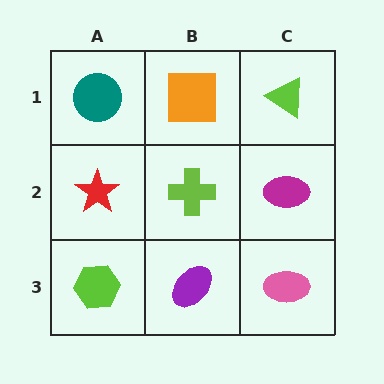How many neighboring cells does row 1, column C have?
2.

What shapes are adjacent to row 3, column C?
A magenta ellipse (row 2, column C), a purple ellipse (row 3, column B).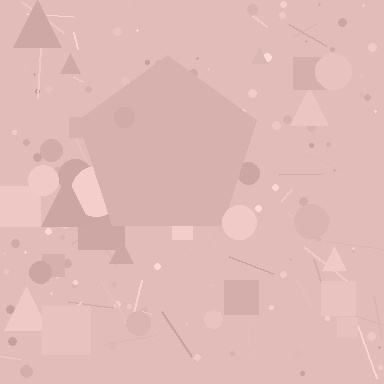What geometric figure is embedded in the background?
A pentagon is embedded in the background.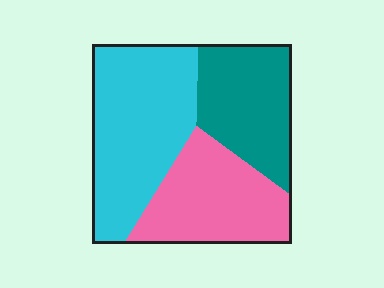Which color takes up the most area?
Cyan, at roughly 40%.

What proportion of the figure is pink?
Pink covers about 30% of the figure.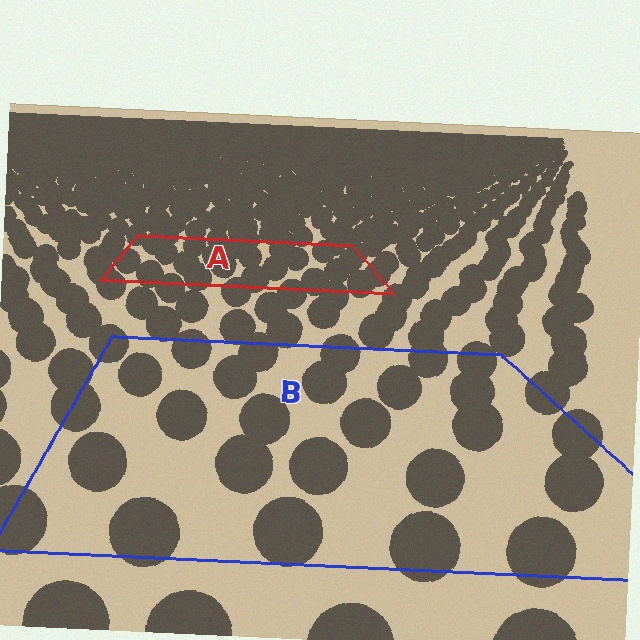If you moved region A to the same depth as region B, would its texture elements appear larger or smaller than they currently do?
They would appear larger. At a closer depth, the same texture elements are projected at a bigger on-screen size.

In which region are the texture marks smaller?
The texture marks are smaller in region A, because it is farther away.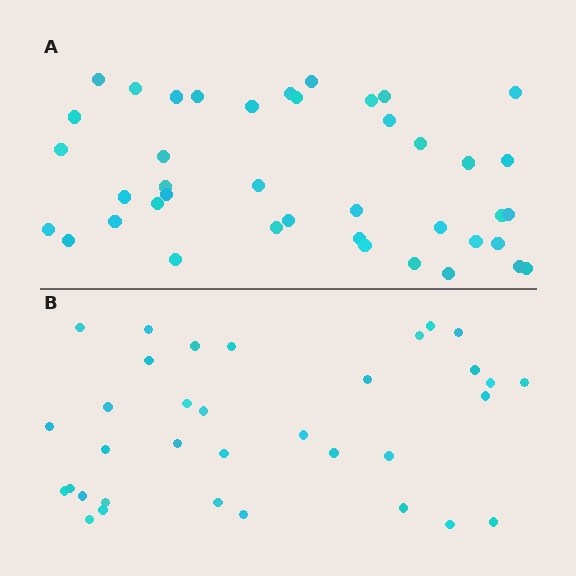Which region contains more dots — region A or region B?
Region A (the top region) has more dots.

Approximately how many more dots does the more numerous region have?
Region A has roughly 8 or so more dots than region B.